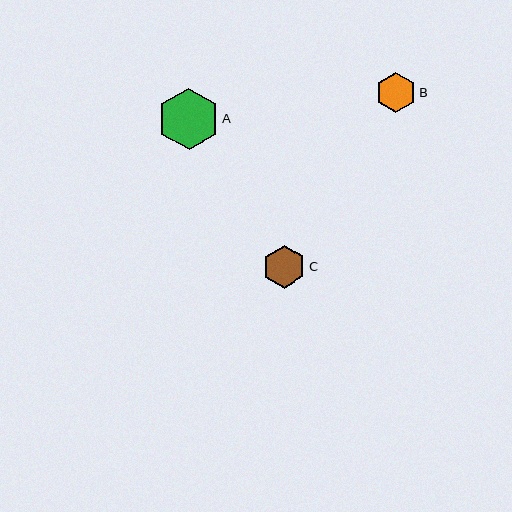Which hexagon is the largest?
Hexagon A is the largest with a size of approximately 61 pixels.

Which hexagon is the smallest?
Hexagon B is the smallest with a size of approximately 40 pixels.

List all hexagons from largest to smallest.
From largest to smallest: A, C, B.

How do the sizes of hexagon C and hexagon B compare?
Hexagon C and hexagon B are approximately the same size.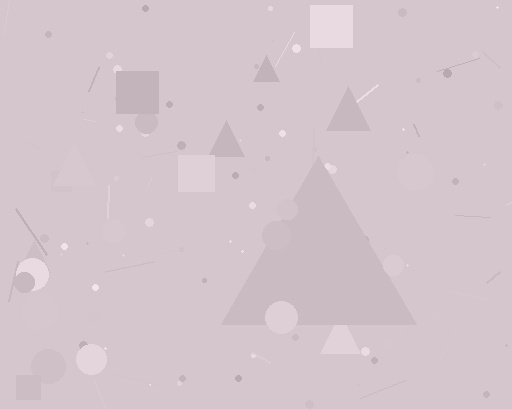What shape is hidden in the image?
A triangle is hidden in the image.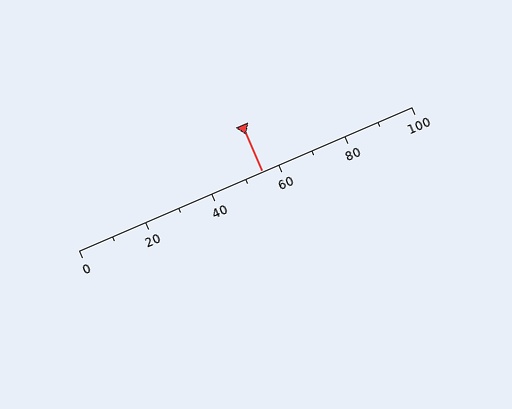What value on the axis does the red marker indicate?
The marker indicates approximately 55.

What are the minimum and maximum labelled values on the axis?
The axis runs from 0 to 100.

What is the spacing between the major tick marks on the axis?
The major ticks are spaced 20 apart.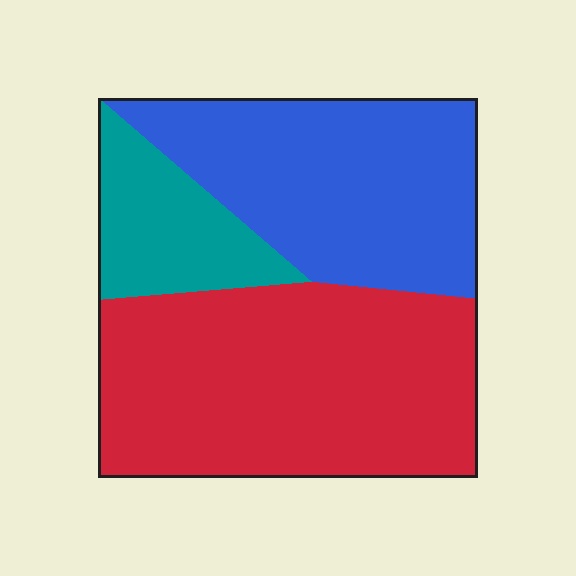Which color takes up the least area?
Teal, at roughly 15%.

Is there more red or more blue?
Red.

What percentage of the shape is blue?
Blue covers 36% of the shape.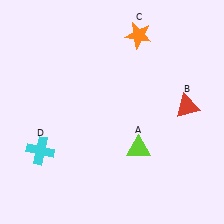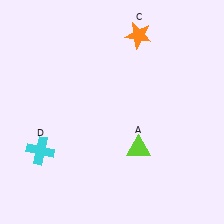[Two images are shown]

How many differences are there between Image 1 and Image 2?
There is 1 difference between the two images.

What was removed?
The red triangle (B) was removed in Image 2.